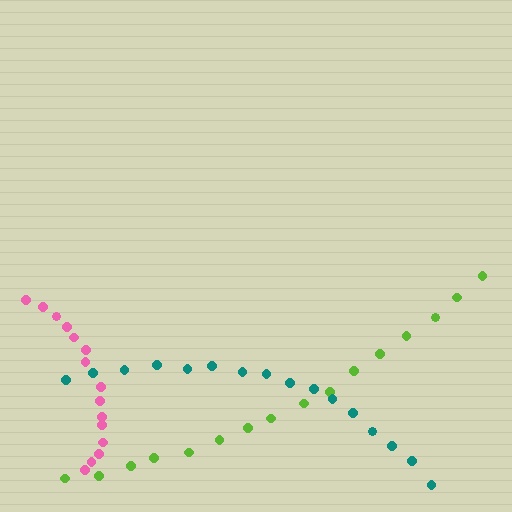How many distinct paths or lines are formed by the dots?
There are 3 distinct paths.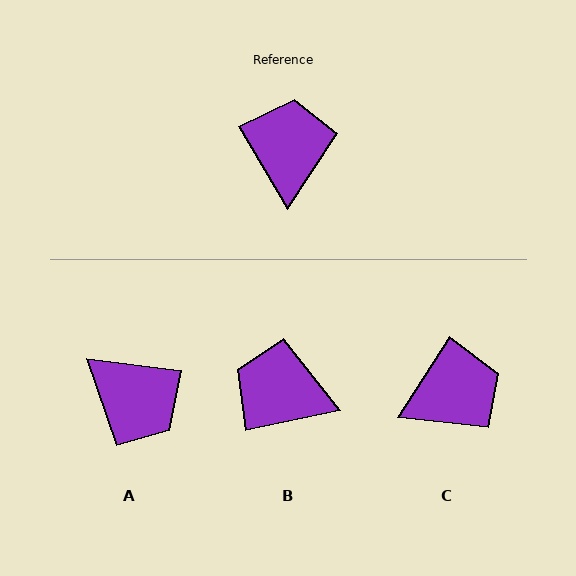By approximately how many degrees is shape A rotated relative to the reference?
Approximately 127 degrees clockwise.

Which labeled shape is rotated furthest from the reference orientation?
A, about 127 degrees away.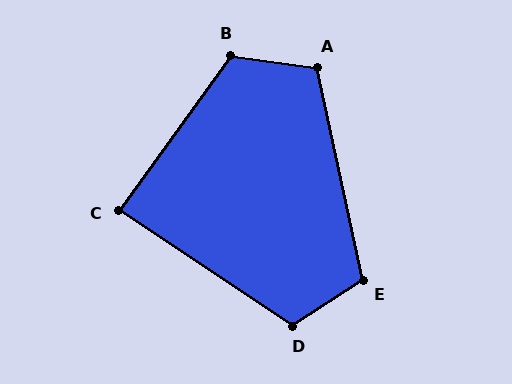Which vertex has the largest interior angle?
B, at approximately 118 degrees.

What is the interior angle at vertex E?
Approximately 111 degrees (obtuse).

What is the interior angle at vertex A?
Approximately 110 degrees (obtuse).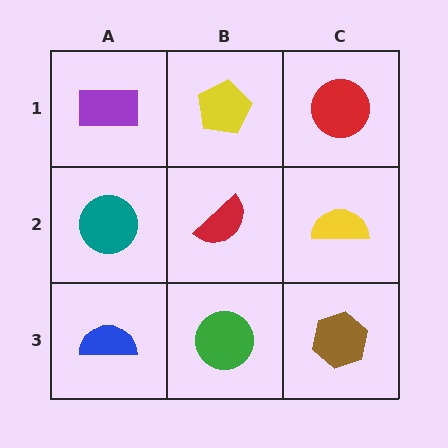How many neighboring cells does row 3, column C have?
2.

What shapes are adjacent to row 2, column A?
A purple rectangle (row 1, column A), a blue semicircle (row 3, column A), a red semicircle (row 2, column B).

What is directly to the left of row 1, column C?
A yellow pentagon.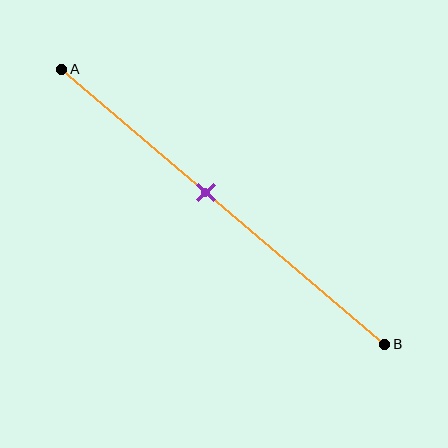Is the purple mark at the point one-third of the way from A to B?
No, the mark is at about 45% from A, not at the 33% one-third point.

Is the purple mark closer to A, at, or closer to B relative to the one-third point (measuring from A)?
The purple mark is closer to point B than the one-third point of segment AB.